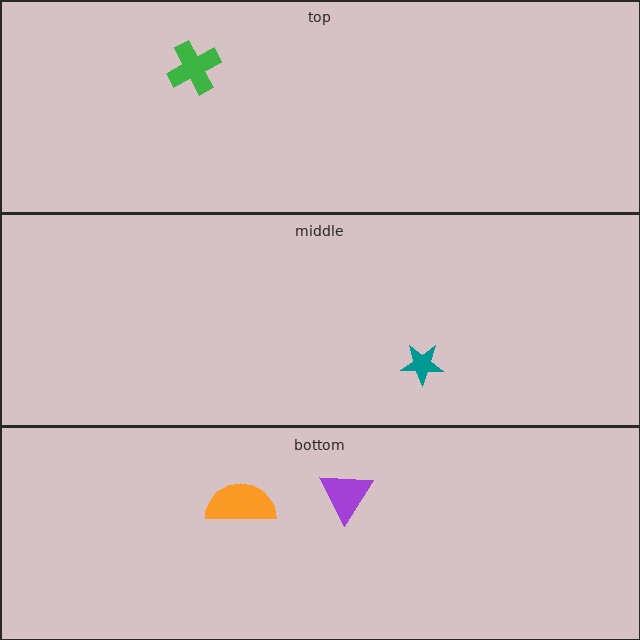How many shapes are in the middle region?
1.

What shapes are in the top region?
The green cross.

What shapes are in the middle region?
The teal star.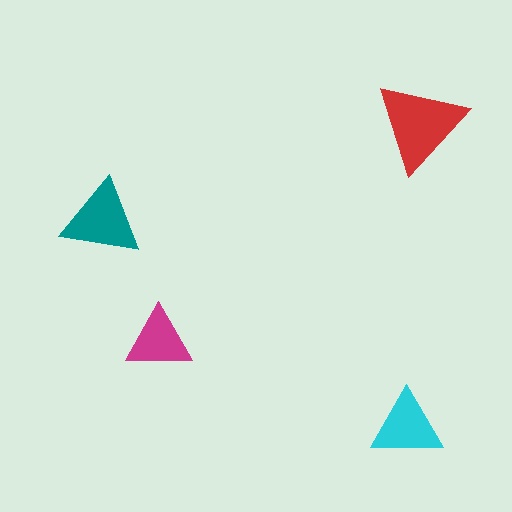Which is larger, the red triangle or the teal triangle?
The red one.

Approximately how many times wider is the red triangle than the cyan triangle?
About 1.5 times wider.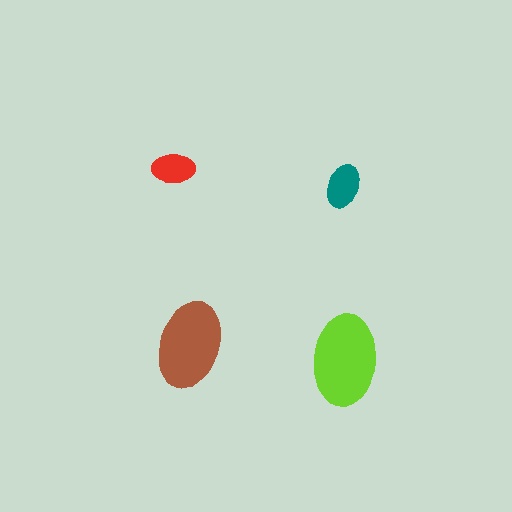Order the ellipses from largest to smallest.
the lime one, the brown one, the teal one, the red one.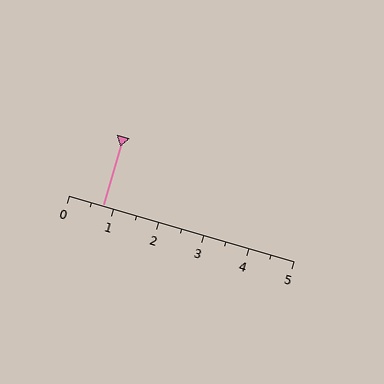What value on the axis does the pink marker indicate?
The marker indicates approximately 0.8.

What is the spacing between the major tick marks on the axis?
The major ticks are spaced 1 apart.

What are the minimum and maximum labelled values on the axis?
The axis runs from 0 to 5.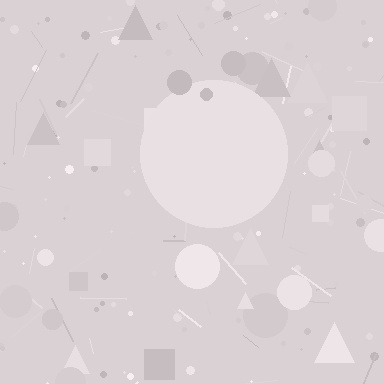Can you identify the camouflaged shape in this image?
The camouflaged shape is a circle.